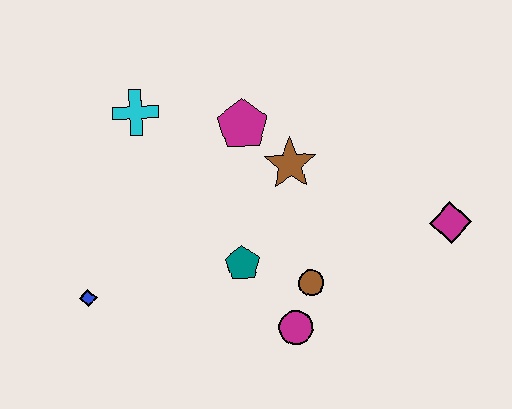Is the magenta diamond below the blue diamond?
No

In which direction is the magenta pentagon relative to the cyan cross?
The magenta pentagon is to the right of the cyan cross.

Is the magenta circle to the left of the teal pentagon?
No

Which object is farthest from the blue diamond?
The magenta diamond is farthest from the blue diamond.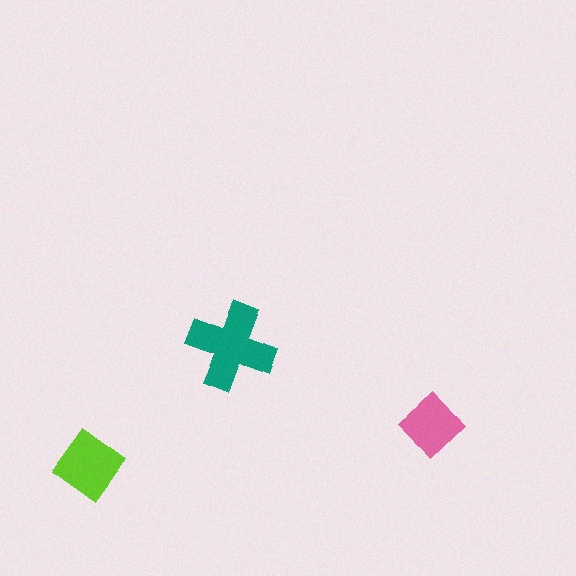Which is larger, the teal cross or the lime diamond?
The teal cross.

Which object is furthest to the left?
The lime diamond is leftmost.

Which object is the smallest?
The pink diamond.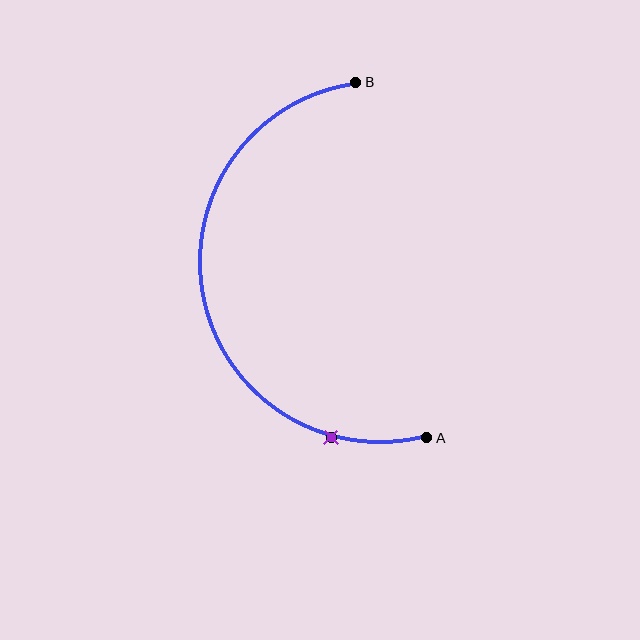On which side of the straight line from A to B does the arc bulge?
The arc bulges to the left of the straight line connecting A and B.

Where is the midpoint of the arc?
The arc midpoint is the point on the curve farthest from the straight line joining A and B. It sits to the left of that line.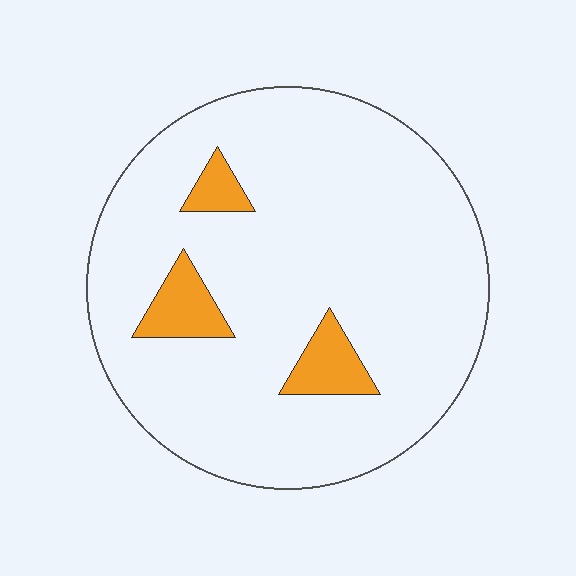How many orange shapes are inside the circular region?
3.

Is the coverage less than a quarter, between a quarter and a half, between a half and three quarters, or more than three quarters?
Less than a quarter.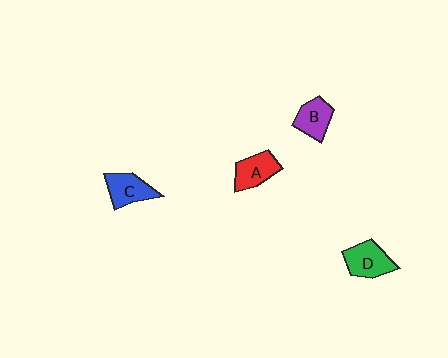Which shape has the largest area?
Shape D (green).